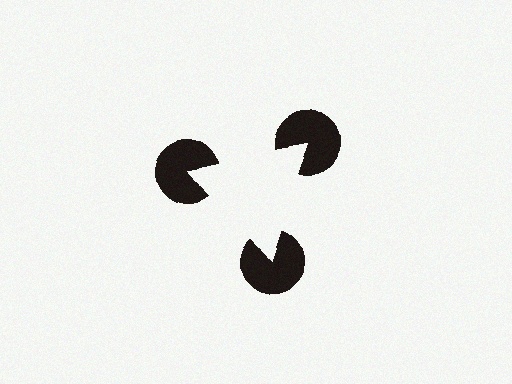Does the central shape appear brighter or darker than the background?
It typically appears slightly brighter than the background, even though no actual brightness change is drawn.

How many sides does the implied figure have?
3 sides.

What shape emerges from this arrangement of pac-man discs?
An illusory triangle — its edges are inferred from the aligned wedge cuts in the pac-man discs, not physically drawn.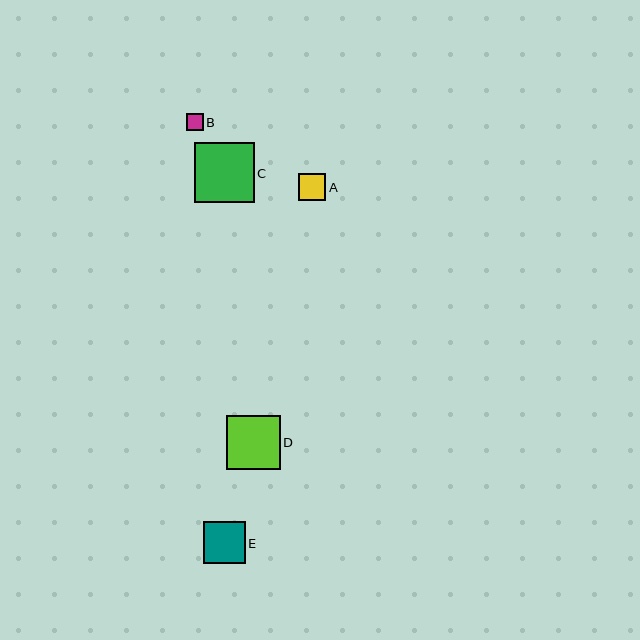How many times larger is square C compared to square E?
Square C is approximately 1.4 times the size of square E.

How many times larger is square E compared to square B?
Square E is approximately 2.4 times the size of square B.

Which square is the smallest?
Square B is the smallest with a size of approximately 17 pixels.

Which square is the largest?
Square C is the largest with a size of approximately 60 pixels.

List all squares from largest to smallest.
From largest to smallest: C, D, E, A, B.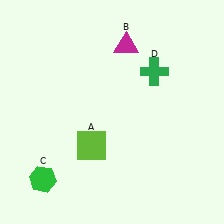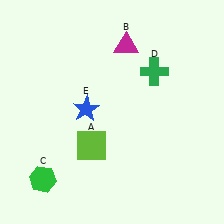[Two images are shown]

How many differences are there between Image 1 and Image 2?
There is 1 difference between the two images.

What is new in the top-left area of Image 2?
A blue star (E) was added in the top-left area of Image 2.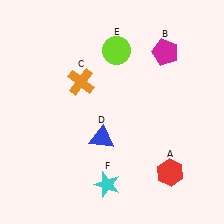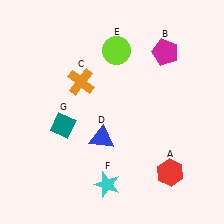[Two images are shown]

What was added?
A teal diamond (G) was added in Image 2.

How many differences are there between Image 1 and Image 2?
There is 1 difference between the two images.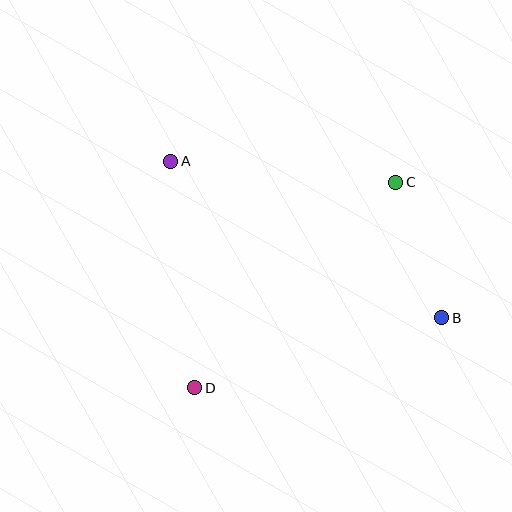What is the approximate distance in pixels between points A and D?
The distance between A and D is approximately 228 pixels.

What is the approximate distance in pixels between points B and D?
The distance between B and D is approximately 257 pixels.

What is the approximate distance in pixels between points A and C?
The distance between A and C is approximately 226 pixels.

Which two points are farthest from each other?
Points A and B are farthest from each other.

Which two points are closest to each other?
Points B and C are closest to each other.